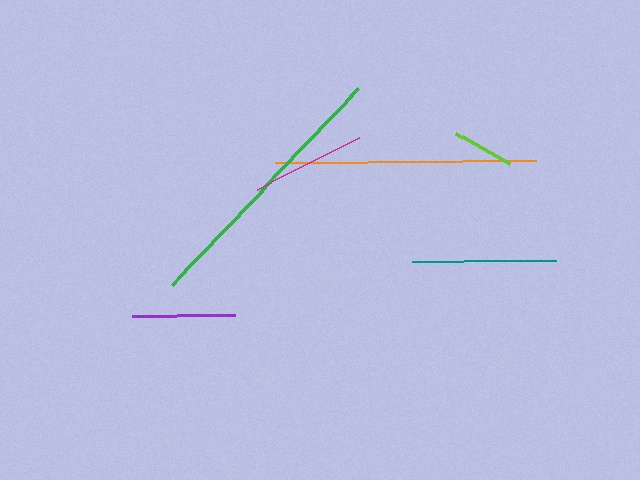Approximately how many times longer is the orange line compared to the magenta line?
The orange line is approximately 2.3 times the length of the magenta line.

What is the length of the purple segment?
The purple segment is approximately 103 pixels long.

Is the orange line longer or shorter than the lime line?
The orange line is longer than the lime line.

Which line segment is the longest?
The green line is the longest at approximately 270 pixels.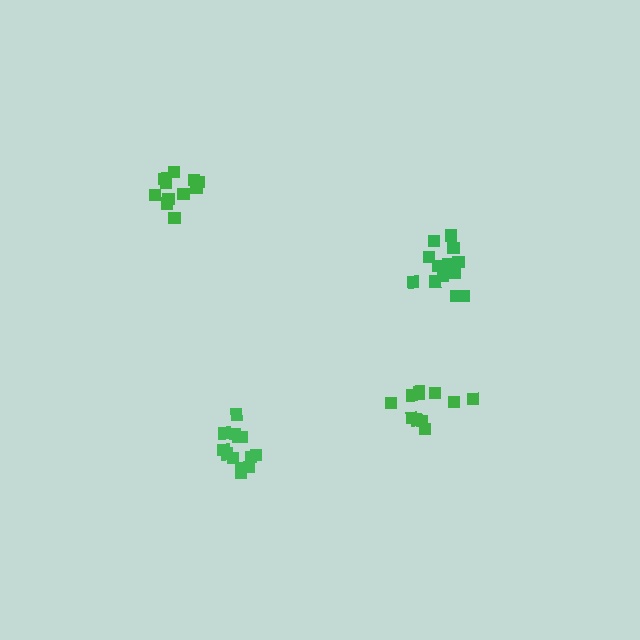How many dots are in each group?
Group 1: 11 dots, Group 2: 13 dots, Group 3: 13 dots, Group 4: 11 dots (48 total).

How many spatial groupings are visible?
There are 4 spatial groupings.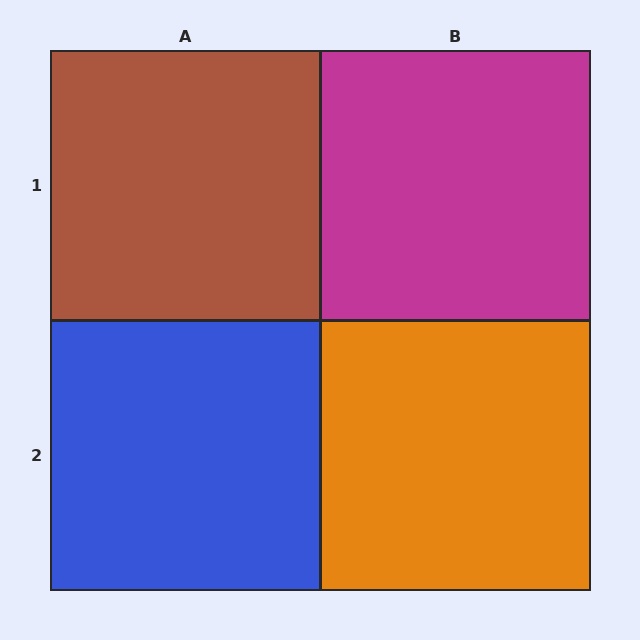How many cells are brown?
1 cell is brown.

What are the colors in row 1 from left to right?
Brown, magenta.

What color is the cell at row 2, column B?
Orange.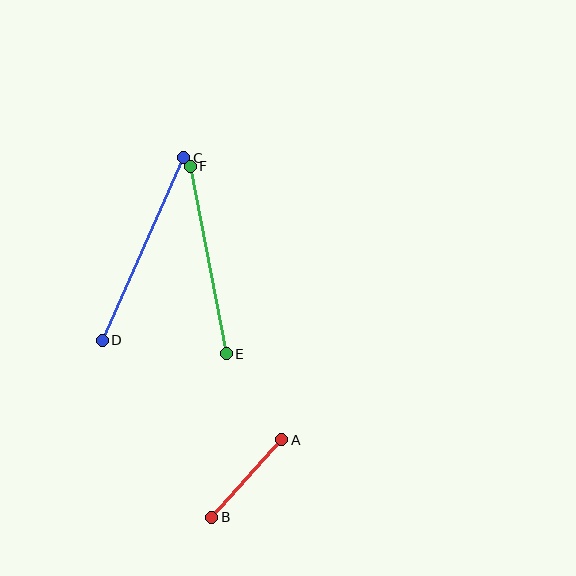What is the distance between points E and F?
The distance is approximately 191 pixels.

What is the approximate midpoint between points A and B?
The midpoint is at approximately (247, 479) pixels.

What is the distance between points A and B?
The distance is approximately 104 pixels.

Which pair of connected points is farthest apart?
Points C and D are farthest apart.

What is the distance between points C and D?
The distance is approximately 200 pixels.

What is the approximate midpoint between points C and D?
The midpoint is at approximately (143, 249) pixels.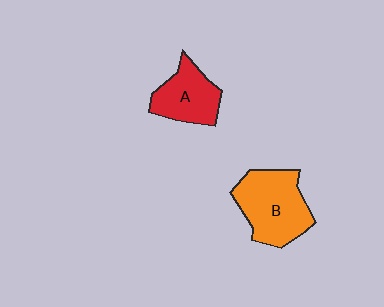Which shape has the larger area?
Shape B (orange).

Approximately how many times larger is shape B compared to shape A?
Approximately 1.4 times.